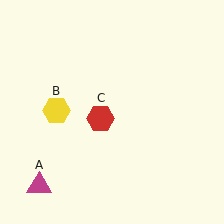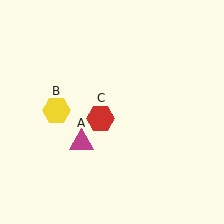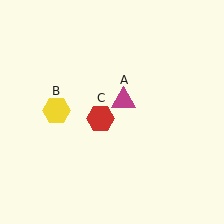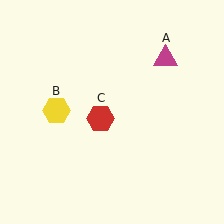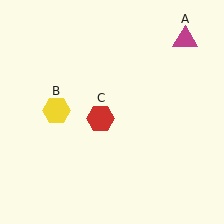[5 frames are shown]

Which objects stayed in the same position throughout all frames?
Yellow hexagon (object B) and red hexagon (object C) remained stationary.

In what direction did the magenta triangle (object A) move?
The magenta triangle (object A) moved up and to the right.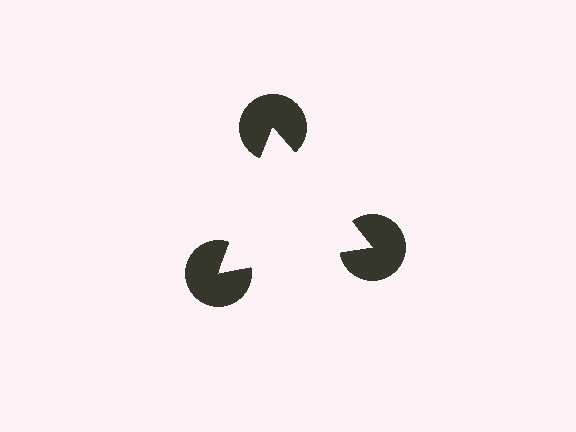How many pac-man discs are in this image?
There are 3 — one at each vertex of the illusory triangle.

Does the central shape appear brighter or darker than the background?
It typically appears slightly brighter than the background, even though no actual brightness change is drawn.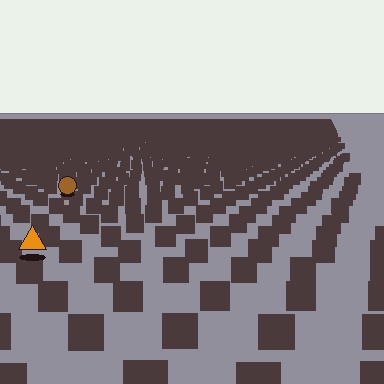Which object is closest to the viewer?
The orange triangle is closest. The texture marks near it are larger and more spread out.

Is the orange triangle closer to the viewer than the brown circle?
Yes. The orange triangle is closer — you can tell from the texture gradient: the ground texture is coarser near it.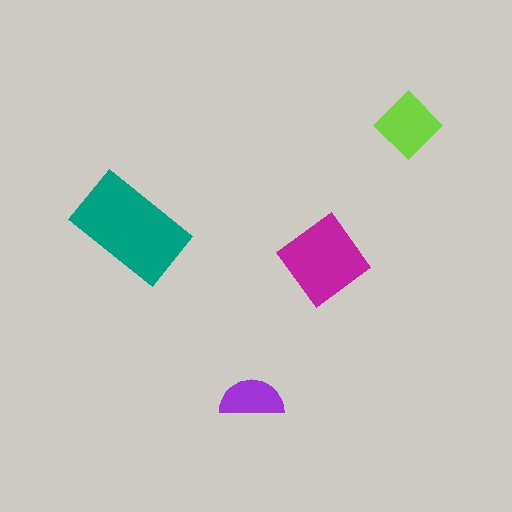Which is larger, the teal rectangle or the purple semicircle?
The teal rectangle.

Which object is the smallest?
The purple semicircle.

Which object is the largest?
The teal rectangle.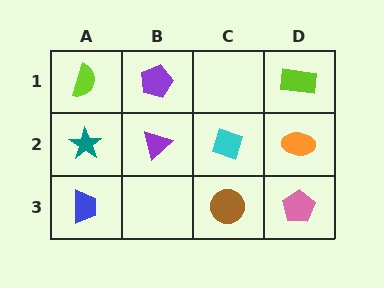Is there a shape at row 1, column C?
No, that cell is empty.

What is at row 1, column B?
A purple pentagon.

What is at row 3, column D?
A pink pentagon.